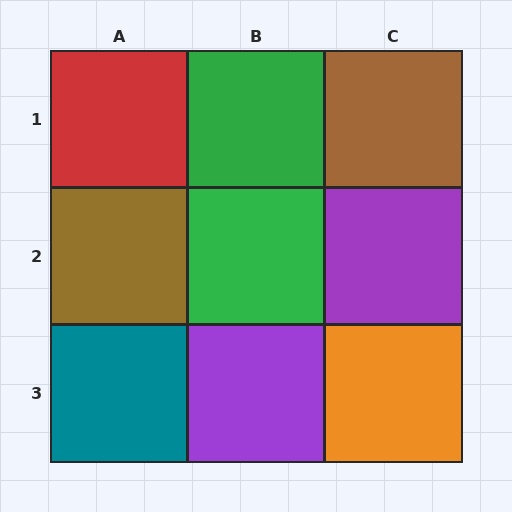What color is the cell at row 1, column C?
Brown.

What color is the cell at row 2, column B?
Green.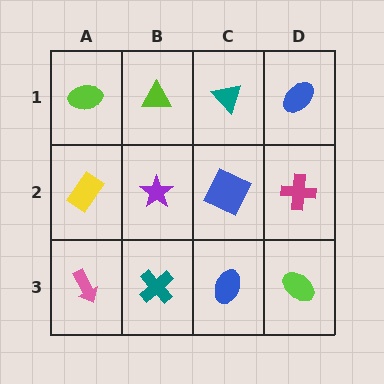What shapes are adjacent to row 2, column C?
A teal triangle (row 1, column C), a blue ellipse (row 3, column C), a purple star (row 2, column B), a magenta cross (row 2, column D).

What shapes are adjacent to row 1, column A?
A yellow rectangle (row 2, column A), a lime triangle (row 1, column B).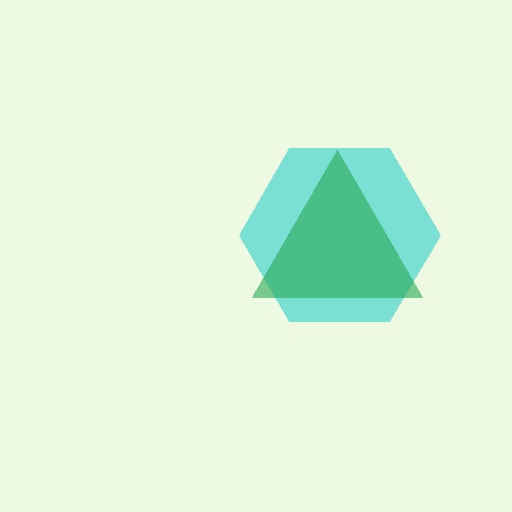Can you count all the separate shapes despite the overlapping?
Yes, there are 2 separate shapes.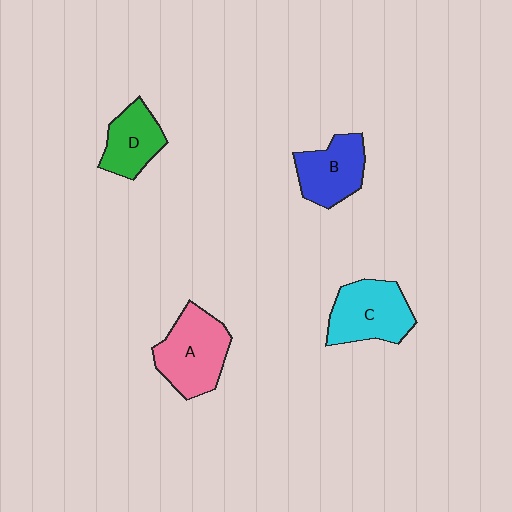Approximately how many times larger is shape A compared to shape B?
Approximately 1.3 times.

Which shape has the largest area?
Shape A (pink).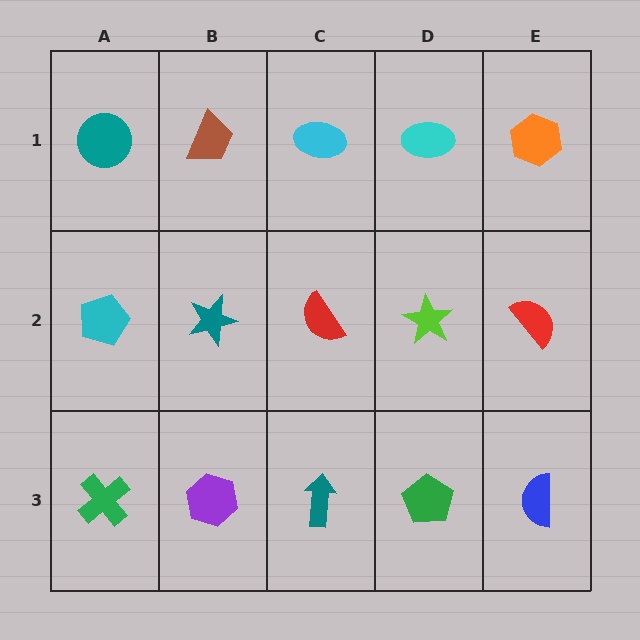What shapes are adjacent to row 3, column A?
A cyan pentagon (row 2, column A), a purple hexagon (row 3, column B).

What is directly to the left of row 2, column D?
A red semicircle.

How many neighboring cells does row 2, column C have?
4.